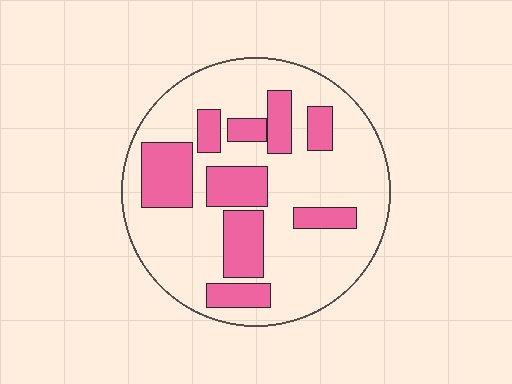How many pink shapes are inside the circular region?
9.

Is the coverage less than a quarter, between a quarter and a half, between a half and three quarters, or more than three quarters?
Between a quarter and a half.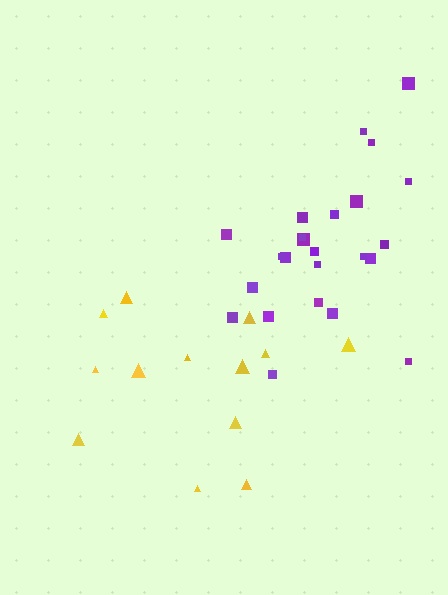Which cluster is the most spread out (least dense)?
Yellow.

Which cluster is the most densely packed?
Purple.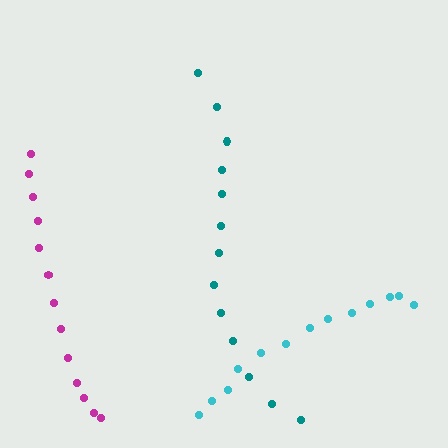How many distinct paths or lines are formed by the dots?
There are 3 distinct paths.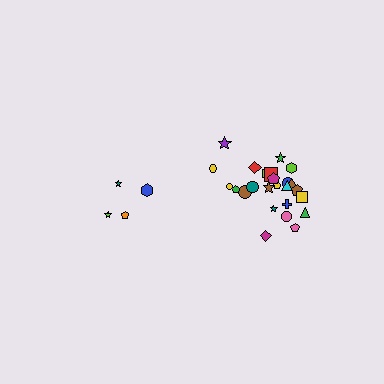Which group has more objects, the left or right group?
The right group.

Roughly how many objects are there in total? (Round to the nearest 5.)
Roughly 30 objects in total.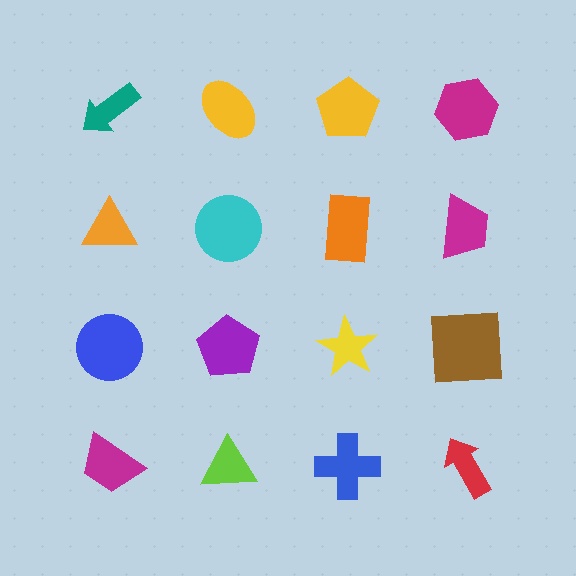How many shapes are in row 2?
4 shapes.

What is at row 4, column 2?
A lime triangle.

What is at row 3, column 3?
A yellow star.